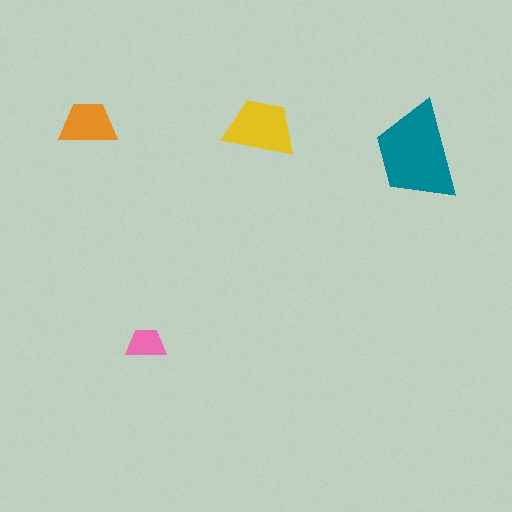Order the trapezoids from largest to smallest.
the teal one, the yellow one, the orange one, the pink one.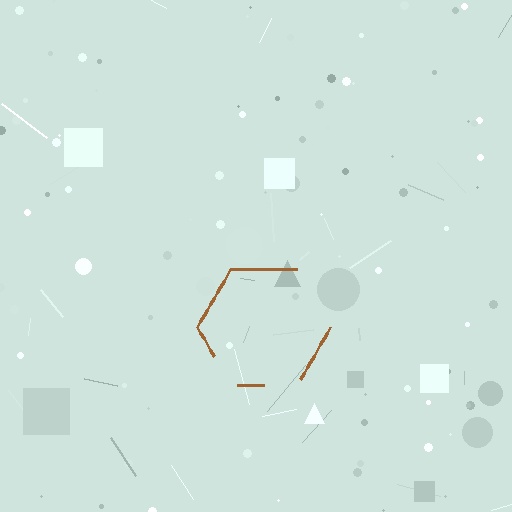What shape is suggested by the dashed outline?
The dashed outline suggests a hexagon.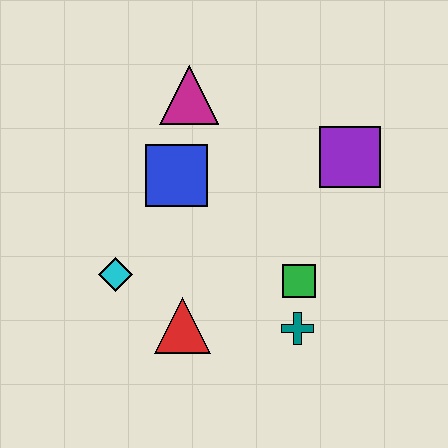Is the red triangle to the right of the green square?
No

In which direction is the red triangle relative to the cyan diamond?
The red triangle is to the right of the cyan diamond.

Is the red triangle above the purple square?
No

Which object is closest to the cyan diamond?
The red triangle is closest to the cyan diamond.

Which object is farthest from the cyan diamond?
The purple square is farthest from the cyan diamond.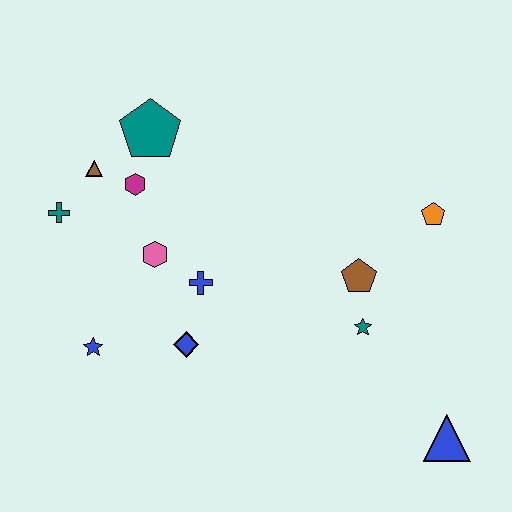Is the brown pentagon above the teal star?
Yes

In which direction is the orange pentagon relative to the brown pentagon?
The orange pentagon is to the right of the brown pentagon.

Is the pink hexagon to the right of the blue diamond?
No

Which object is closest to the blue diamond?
The blue cross is closest to the blue diamond.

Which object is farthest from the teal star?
The teal cross is farthest from the teal star.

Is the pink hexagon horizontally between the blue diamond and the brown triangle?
Yes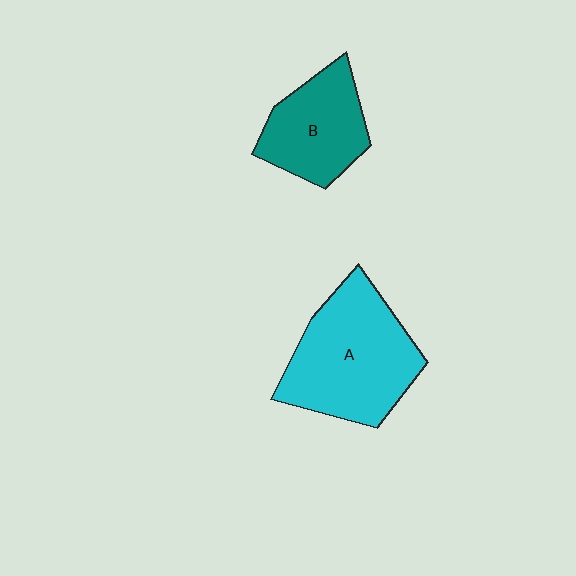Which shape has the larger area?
Shape A (cyan).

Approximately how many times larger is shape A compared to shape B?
Approximately 1.5 times.